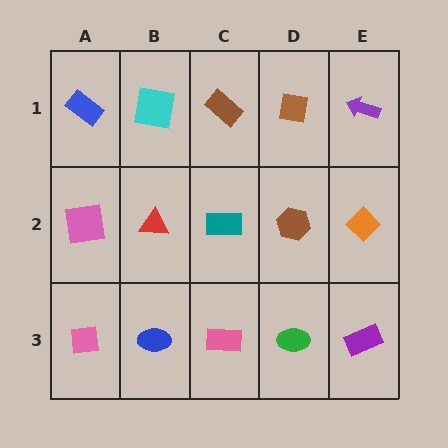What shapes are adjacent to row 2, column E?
A purple arrow (row 1, column E), a purple rectangle (row 3, column E), a brown hexagon (row 2, column D).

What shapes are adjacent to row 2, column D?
A brown square (row 1, column D), a green ellipse (row 3, column D), a teal rectangle (row 2, column C), an orange diamond (row 2, column E).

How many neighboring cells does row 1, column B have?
3.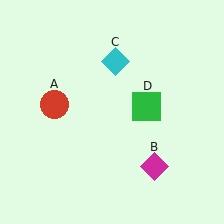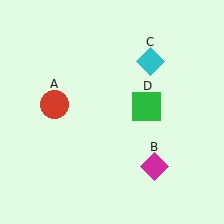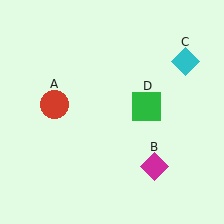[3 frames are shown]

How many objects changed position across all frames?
1 object changed position: cyan diamond (object C).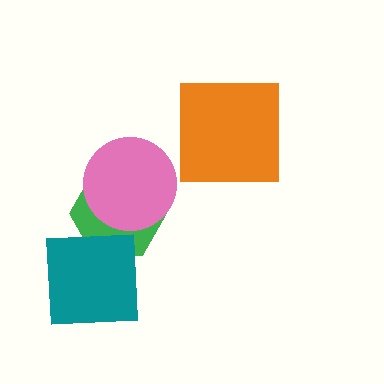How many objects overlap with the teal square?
1 object overlaps with the teal square.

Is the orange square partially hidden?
No, no other shape covers it.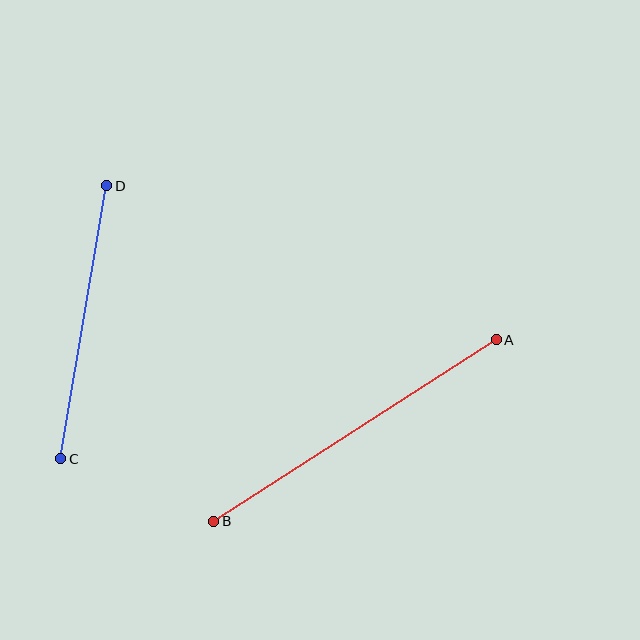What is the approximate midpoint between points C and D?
The midpoint is at approximately (84, 322) pixels.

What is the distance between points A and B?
The distance is approximately 336 pixels.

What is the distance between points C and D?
The distance is approximately 277 pixels.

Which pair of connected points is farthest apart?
Points A and B are farthest apart.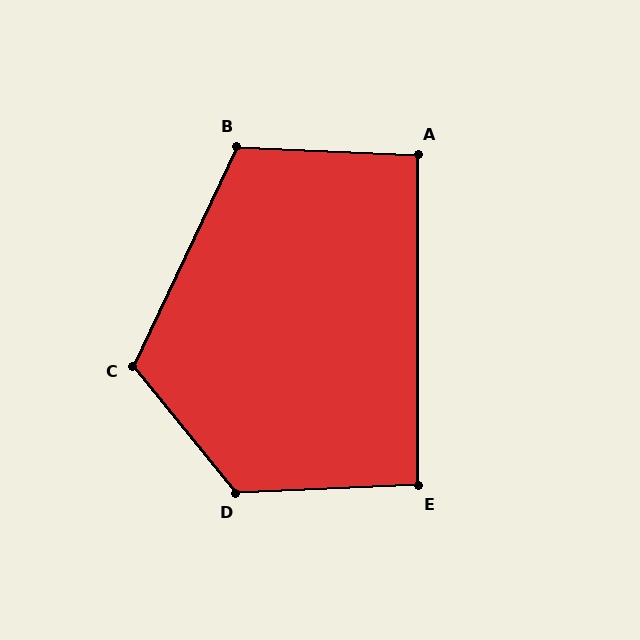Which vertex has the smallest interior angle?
E, at approximately 92 degrees.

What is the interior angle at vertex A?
Approximately 92 degrees (approximately right).